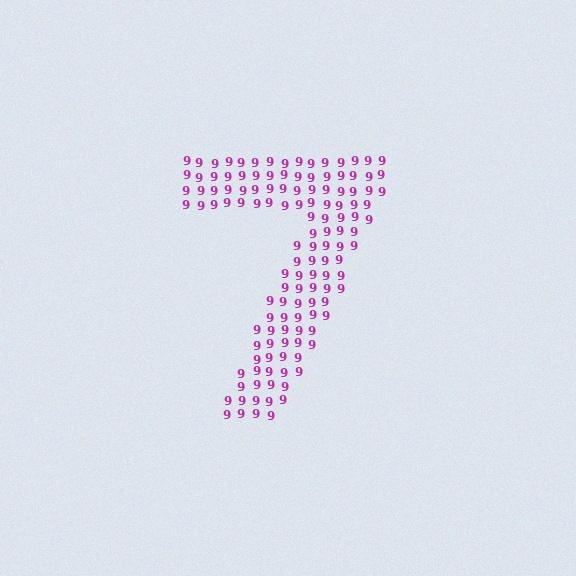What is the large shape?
The large shape is the digit 7.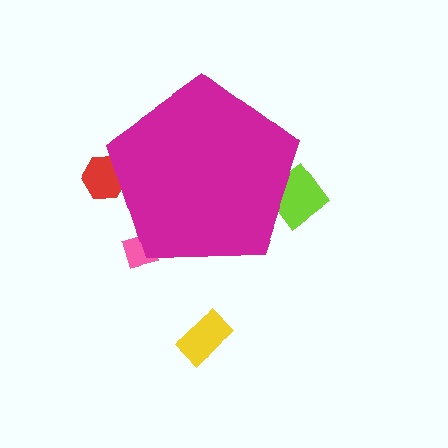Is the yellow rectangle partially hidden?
No, the yellow rectangle is fully visible.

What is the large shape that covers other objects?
A magenta pentagon.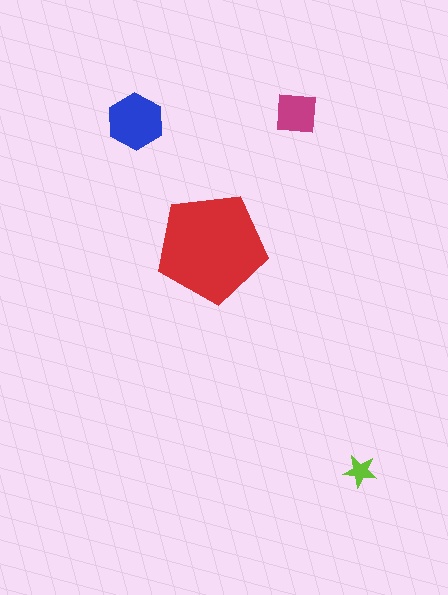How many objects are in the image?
There are 4 objects in the image.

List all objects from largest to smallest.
The red pentagon, the blue hexagon, the magenta square, the lime star.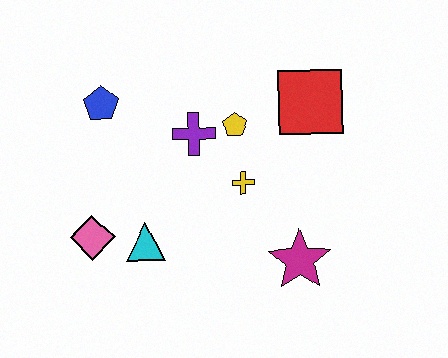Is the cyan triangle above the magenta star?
Yes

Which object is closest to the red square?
The yellow pentagon is closest to the red square.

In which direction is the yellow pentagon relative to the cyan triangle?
The yellow pentagon is above the cyan triangle.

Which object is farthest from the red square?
The pink diamond is farthest from the red square.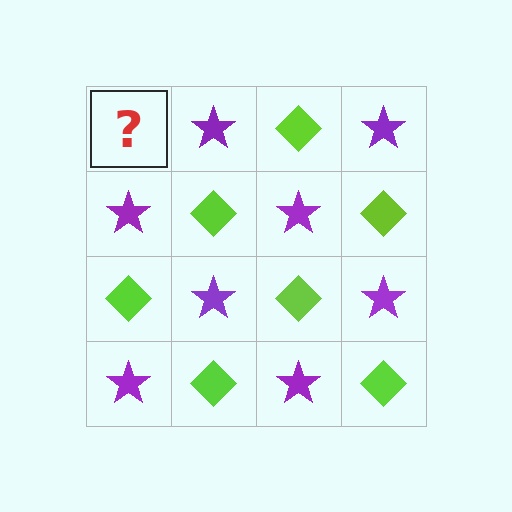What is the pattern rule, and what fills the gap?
The rule is that it alternates lime diamond and purple star in a checkerboard pattern. The gap should be filled with a lime diamond.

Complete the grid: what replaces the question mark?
The question mark should be replaced with a lime diamond.